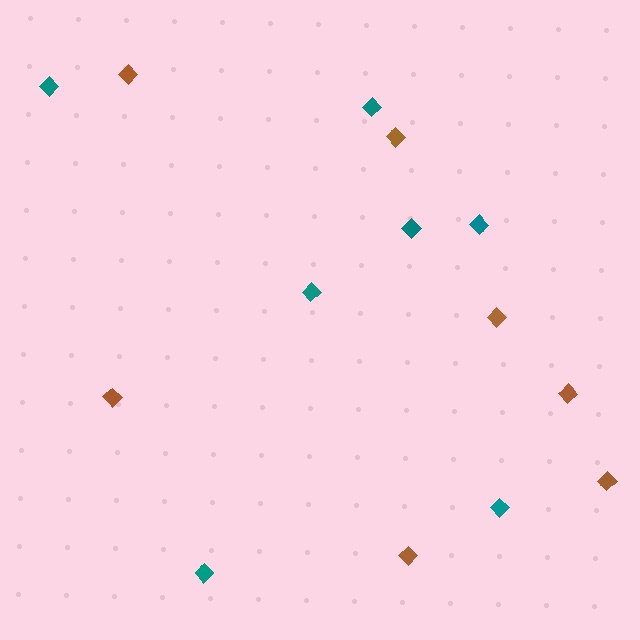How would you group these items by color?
There are 2 groups: one group of brown diamonds (7) and one group of teal diamonds (7).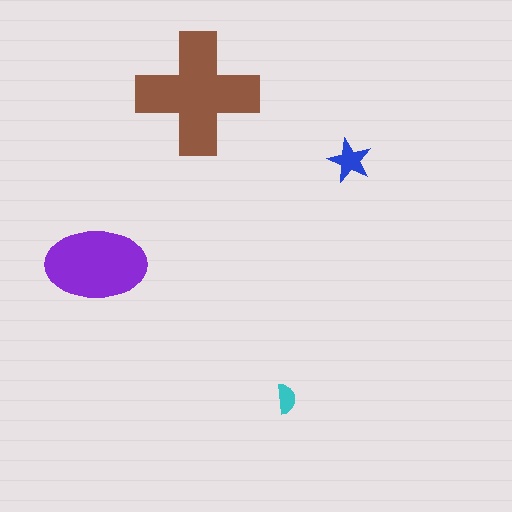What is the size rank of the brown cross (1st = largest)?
1st.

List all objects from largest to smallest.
The brown cross, the purple ellipse, the blue star, the cyan semicircle.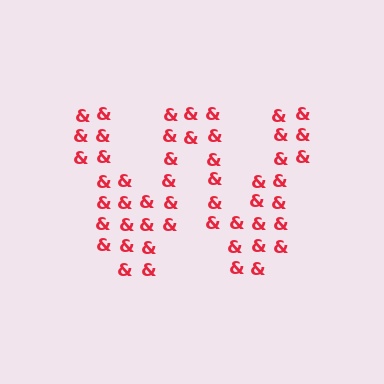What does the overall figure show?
The overall figure shows the letter W.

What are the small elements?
The small elements are ampersands.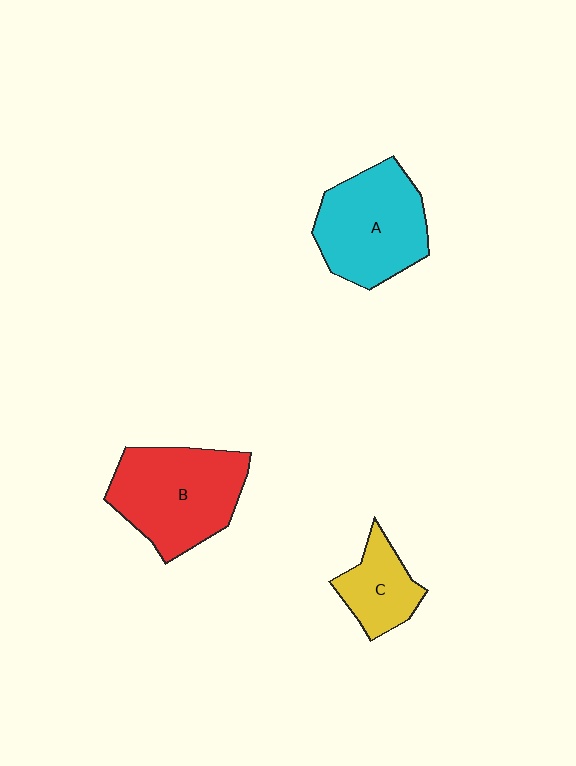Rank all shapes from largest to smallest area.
From largest to smallest: B (red), A (cyan), C (yellow).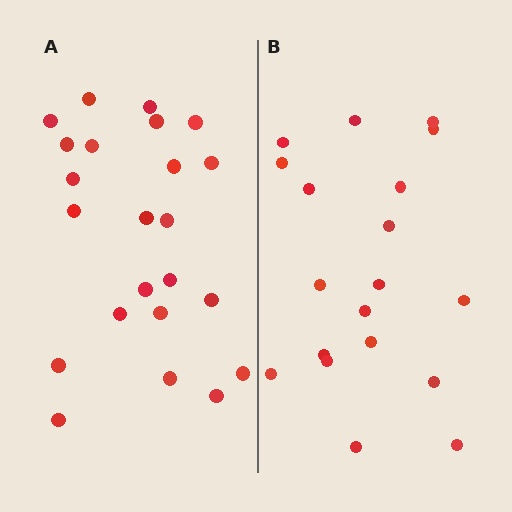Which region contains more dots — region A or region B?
Region A (the left region) has more dots.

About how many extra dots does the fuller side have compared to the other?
Region A has about 4 more dots than region B.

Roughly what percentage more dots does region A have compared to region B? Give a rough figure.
About 20% more.